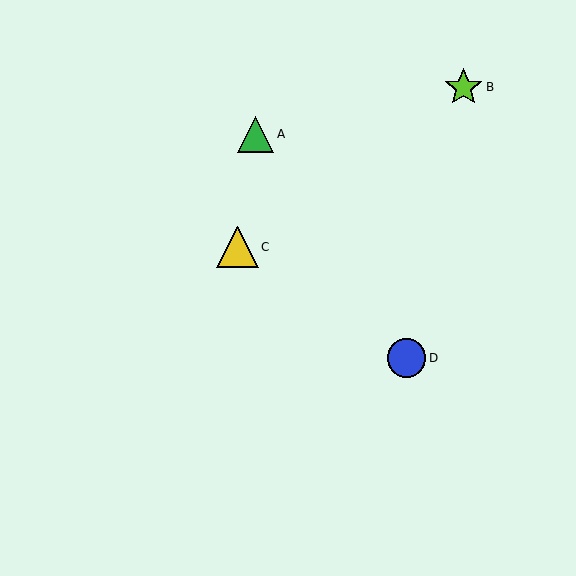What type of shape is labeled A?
Shape A is a green triangle.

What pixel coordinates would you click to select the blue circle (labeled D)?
Click at (407, 358) to select the blue circle D.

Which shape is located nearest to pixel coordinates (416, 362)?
The blue circle (labeled D) at (407, 358) is nearest to that location.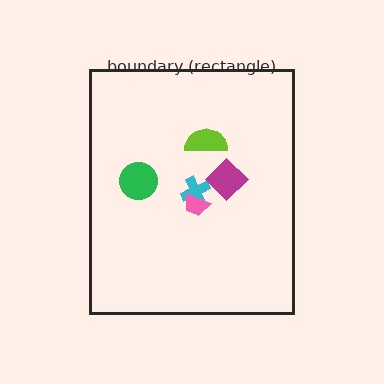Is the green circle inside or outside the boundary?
Inside.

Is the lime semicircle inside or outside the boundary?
Inside.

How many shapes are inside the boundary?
5 inside, 0 outside.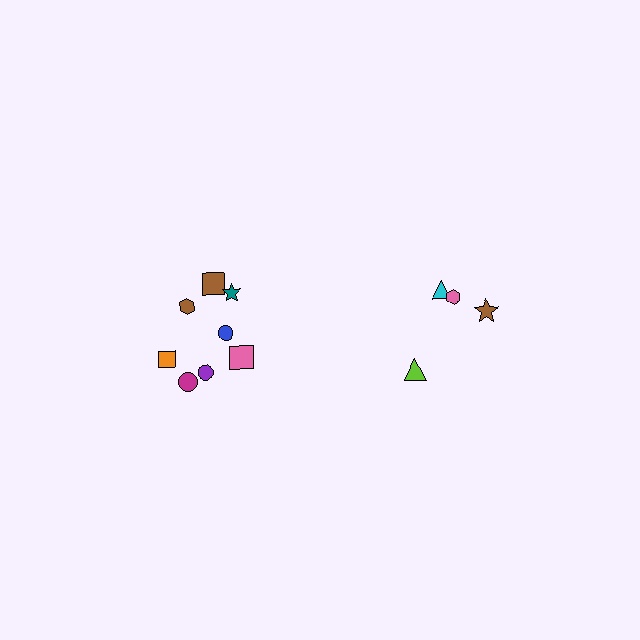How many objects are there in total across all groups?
There are 12 objects.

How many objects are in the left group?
There are 8 objects.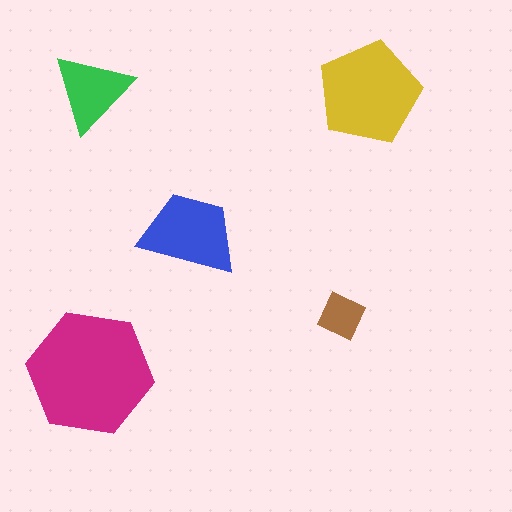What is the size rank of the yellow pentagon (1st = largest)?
2nd.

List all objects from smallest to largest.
The brown square, the green triangle, the blue trapezoid, the yellow pentagon, the magenta hexagon.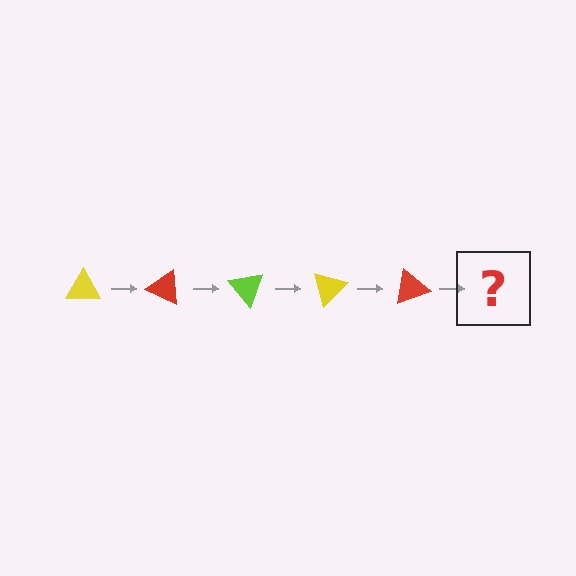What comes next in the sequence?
The next element should be a lime triangle, rotated 125 degrees from the start.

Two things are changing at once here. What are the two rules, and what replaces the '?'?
The two rules are that it rotates 25 degrees each step and the color cycles through yellow, red, and lime. The '?' should be a lime triangle, rotated 125 degrees from the start.